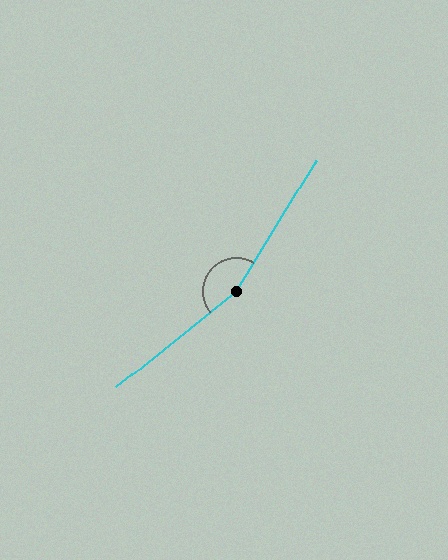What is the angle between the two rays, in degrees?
Approximately 160 degrees.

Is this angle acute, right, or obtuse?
It is obtuse.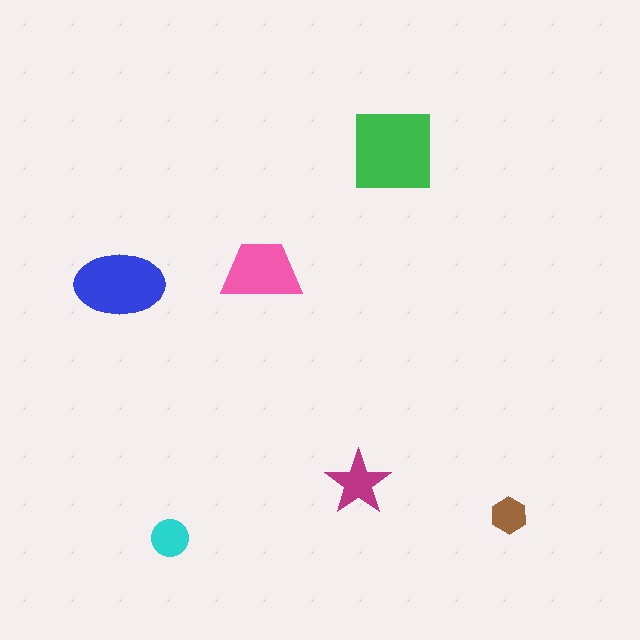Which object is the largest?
The green square.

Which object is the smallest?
The brown hexagon.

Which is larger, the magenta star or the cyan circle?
The magenta star.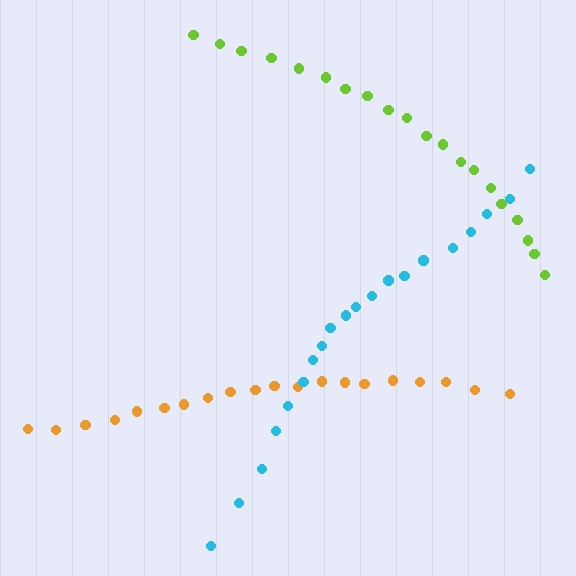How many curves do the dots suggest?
There are 3 distinct paths.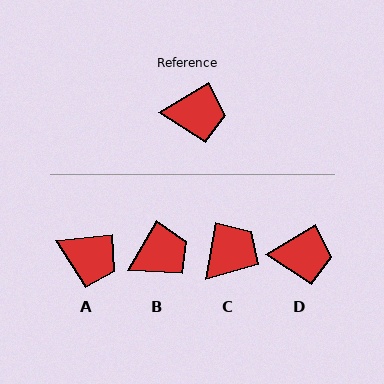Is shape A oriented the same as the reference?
No, it is off by about 24 degrees.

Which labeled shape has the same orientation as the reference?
D.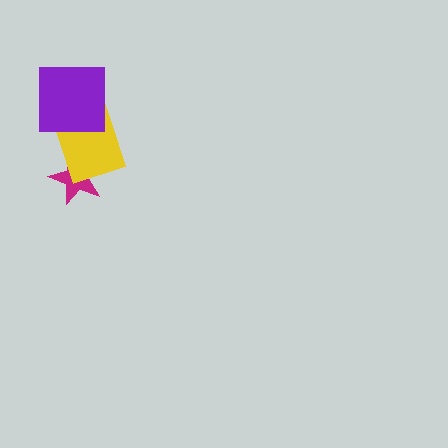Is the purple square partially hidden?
No, no other shape covers it.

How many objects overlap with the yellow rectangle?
2 objects overlap with the yellow rectangle.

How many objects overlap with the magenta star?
1 object overlaps with the magenta star.